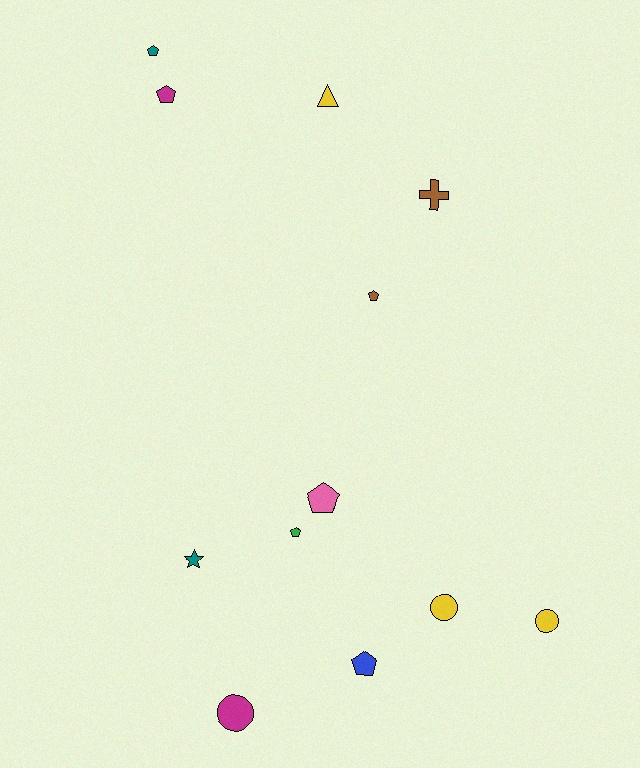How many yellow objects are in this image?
There are 3 yellow objects.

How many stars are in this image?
There is 1 star.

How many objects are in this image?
There are 12 objects.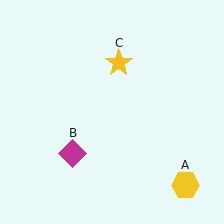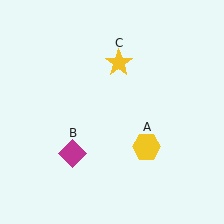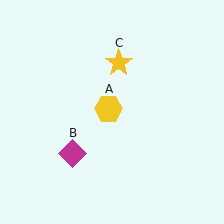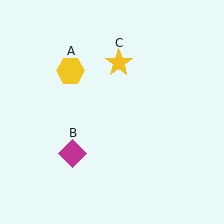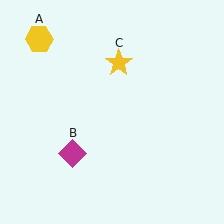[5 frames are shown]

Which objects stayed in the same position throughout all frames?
Magenta diamond (object B) and yellow star (object C) remained stationary.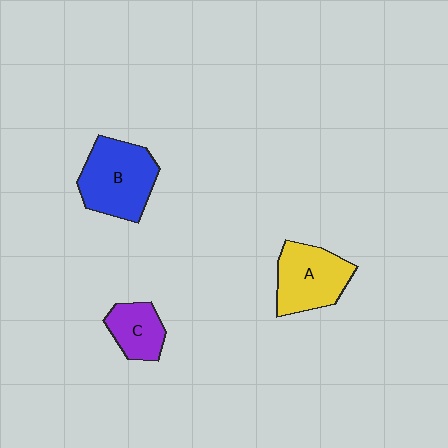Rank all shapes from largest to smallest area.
From largest to smallest: B (blue), A (yellow), C (purple).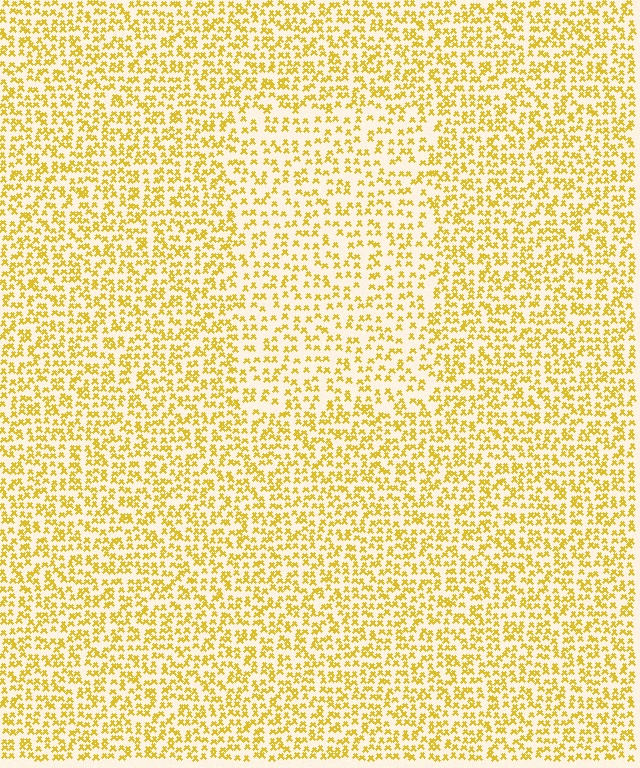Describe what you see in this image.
The image contains small yellow elements arranged at two different densities. A rectangle-shaped region is visible where the elements are less densely packed than the surrounding area.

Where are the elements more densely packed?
The elements are more densely packed outside the rectangle boundary.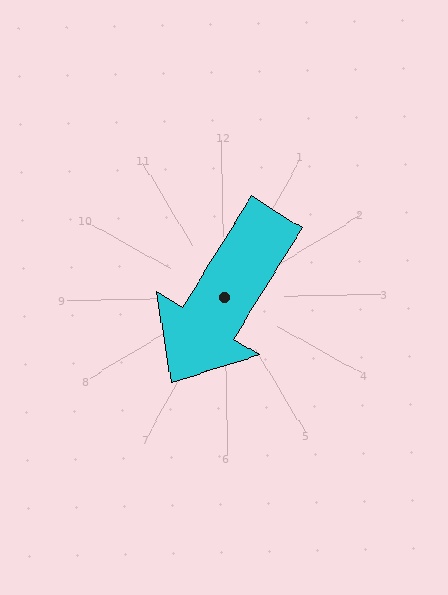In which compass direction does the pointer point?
Southwest.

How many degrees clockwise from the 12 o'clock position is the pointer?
Approximately 213 degrees.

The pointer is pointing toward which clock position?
Roughly 7 o'clock.